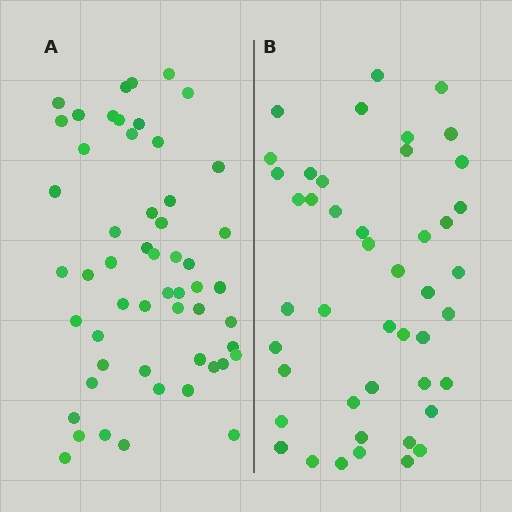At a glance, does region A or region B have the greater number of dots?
Region A (the left region) has more dots.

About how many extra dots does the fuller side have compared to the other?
Region A has roughly 8 or so more dots than region B.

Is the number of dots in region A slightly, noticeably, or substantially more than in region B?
Region A has only slightly more — the two regions are fairly close. The ratio is roughly 1.2 to 1.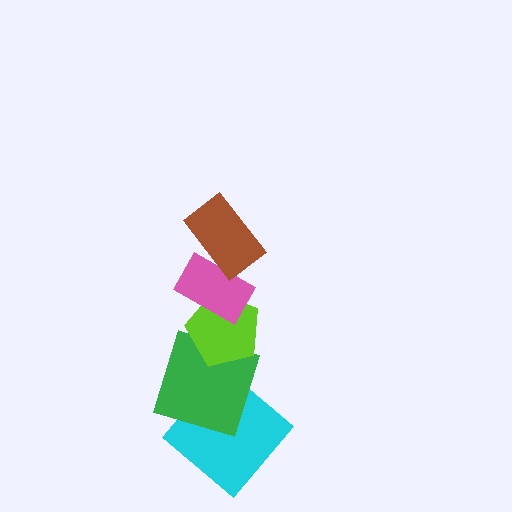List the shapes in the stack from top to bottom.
From top to bottom: the brown rectangle, the pink rectangle, the lime pentagon, the green square, the cyan diamond.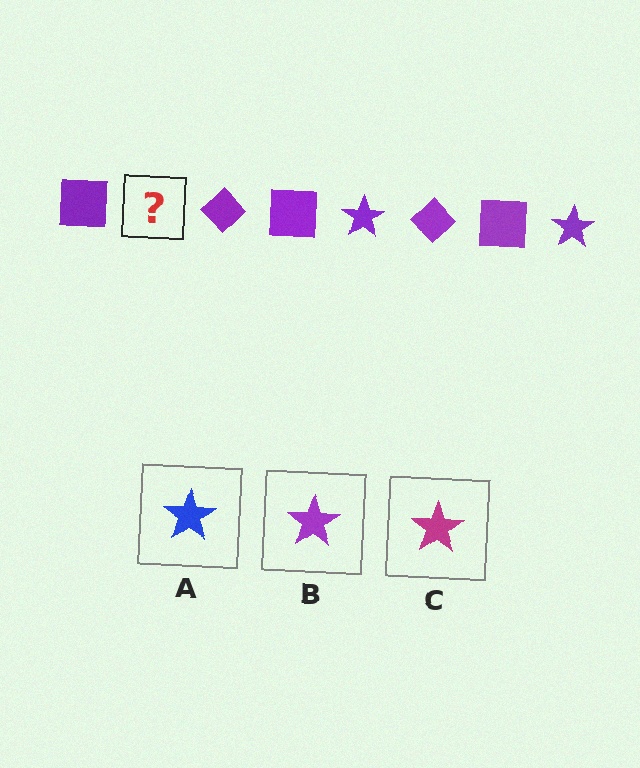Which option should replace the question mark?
Option B.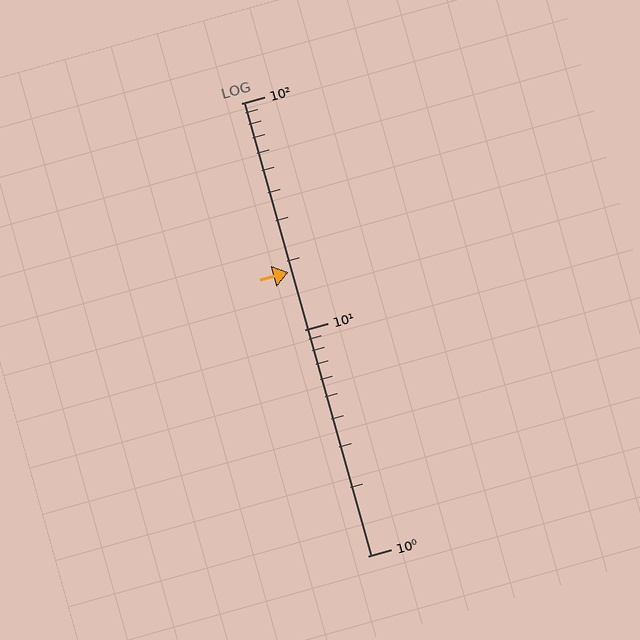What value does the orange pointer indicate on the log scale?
The pointer indicates approximately 18.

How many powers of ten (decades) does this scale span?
The scale spans 2 decades, from 1 to 100.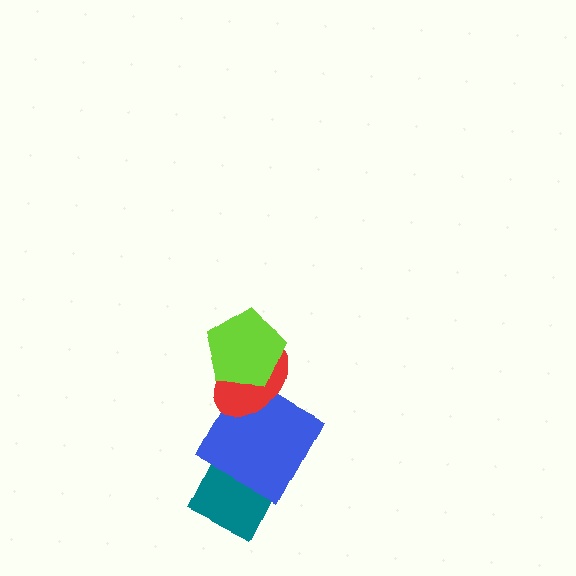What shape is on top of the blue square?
The red ellipse is on top of the blue square.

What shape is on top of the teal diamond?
The blue square is on top of the teal diamond.